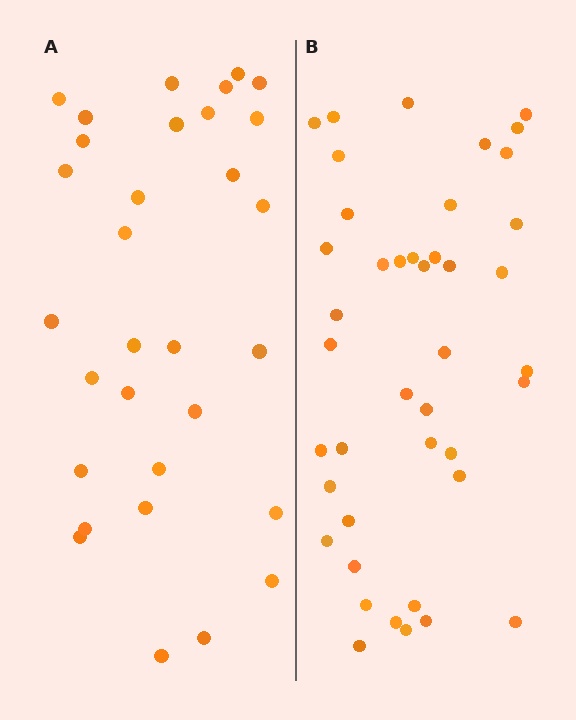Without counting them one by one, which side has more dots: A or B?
Region B (the right region) has more dots.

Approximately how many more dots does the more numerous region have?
Region B has roughly 12 or so more dots than region A.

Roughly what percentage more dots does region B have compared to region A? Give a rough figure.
About 35% more.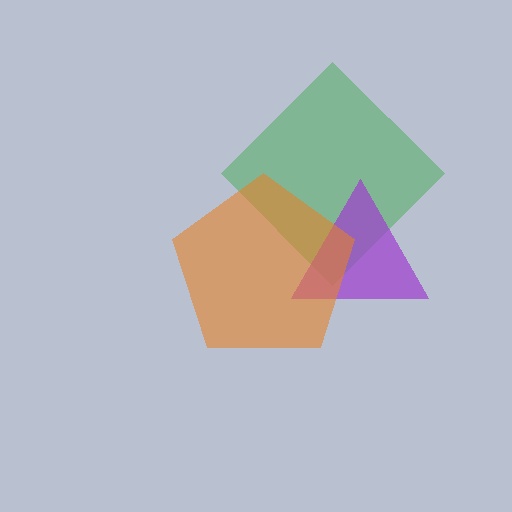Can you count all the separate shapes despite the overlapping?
Yes, there are 3 separate shapes.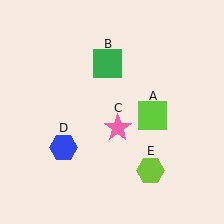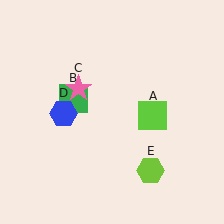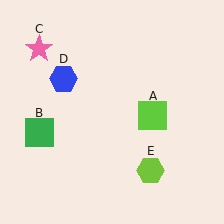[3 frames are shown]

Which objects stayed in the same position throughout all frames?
Lime square (object A) and lime hexagon (object E) remained stationary.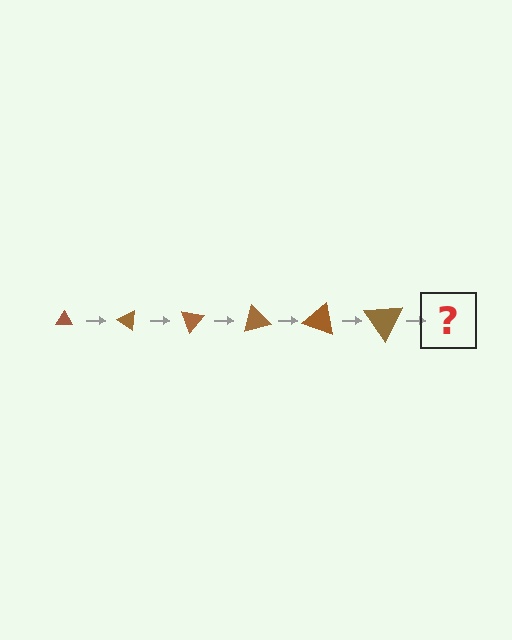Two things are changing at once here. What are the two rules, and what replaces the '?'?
The two rules are that the triangle grows larger each step and it rotates 35 degrees each step. The '?' should be a triangle, larger than the previous one and rotated 210 degrees from the start.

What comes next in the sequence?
The next element should be a triangle, larger than the previous one and rotated 210 degrees from the start.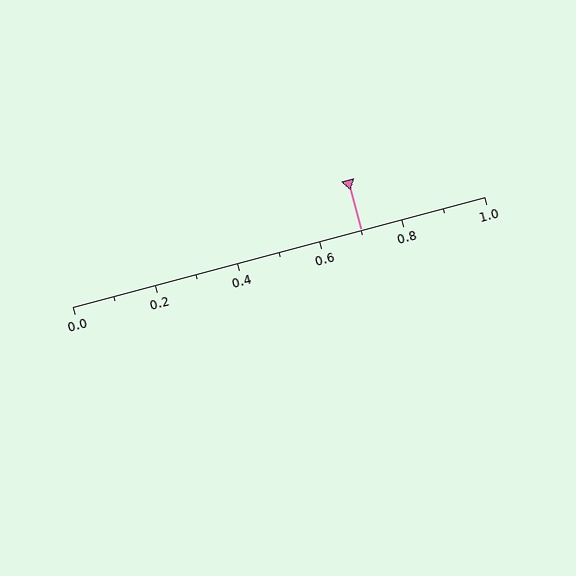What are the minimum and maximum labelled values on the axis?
The axis runs from 0.0 to 1.0.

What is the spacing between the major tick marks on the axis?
The major ticks are spaced 0.2 apart.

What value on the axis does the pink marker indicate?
The marker indicates approximately 0.7.